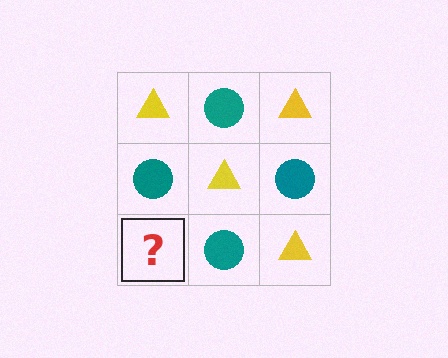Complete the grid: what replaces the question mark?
The question mark should be replaced with a yellow triangle.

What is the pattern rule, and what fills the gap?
The rule is that it alternates yellow triangle and teal circle in a checkerboard pattern. The gap should be filled with a yellow triangle.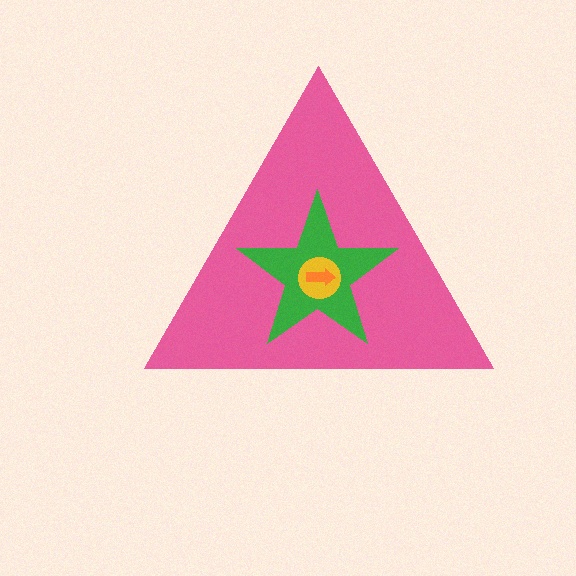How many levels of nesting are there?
4.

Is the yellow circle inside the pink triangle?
Yes.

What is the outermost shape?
The pink triangle.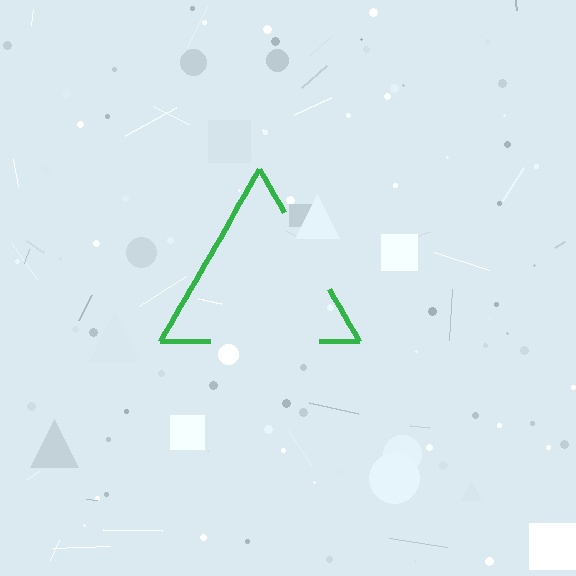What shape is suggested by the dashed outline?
The dashed outline suggests a triangle.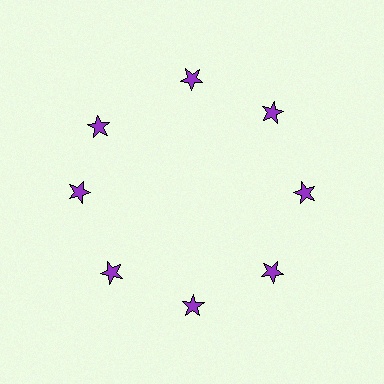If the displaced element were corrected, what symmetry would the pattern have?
It would have 8-fold rotational symmetry — the pattern would map onto itself every 45 degrees.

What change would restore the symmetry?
The symmetry would be restored by rotating it back into even spacing with its neighbors so that all 8 stars sit at equal angles and equal distance from the center.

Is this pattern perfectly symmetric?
No. The 8 purple stars are arranged in a ring, but one element near the 10 o'clock position is rotated out of alignment along the ring, breaking the 8-fold rotational symmetry.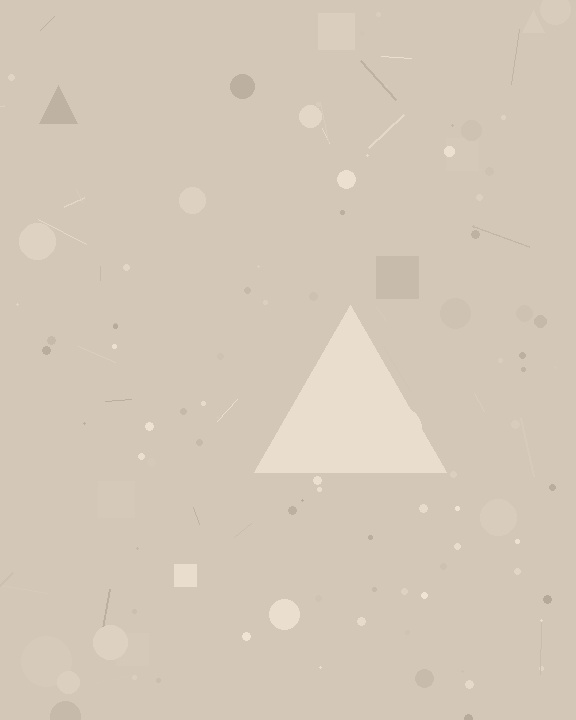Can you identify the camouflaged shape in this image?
The camouflaged shape is a triangle.